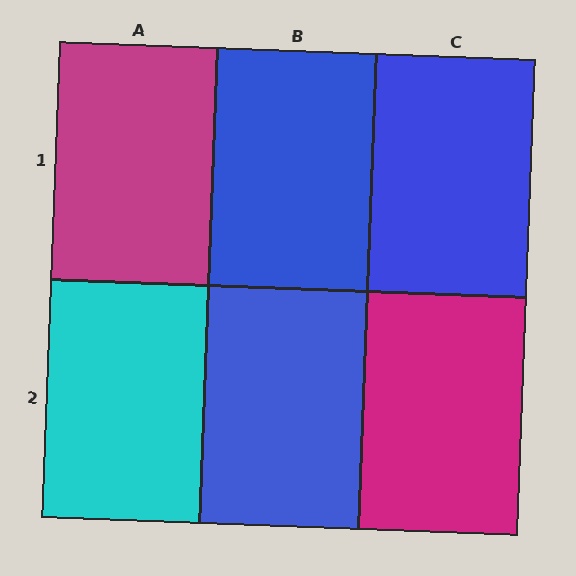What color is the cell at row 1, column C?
Blue.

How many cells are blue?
3 cells are blue.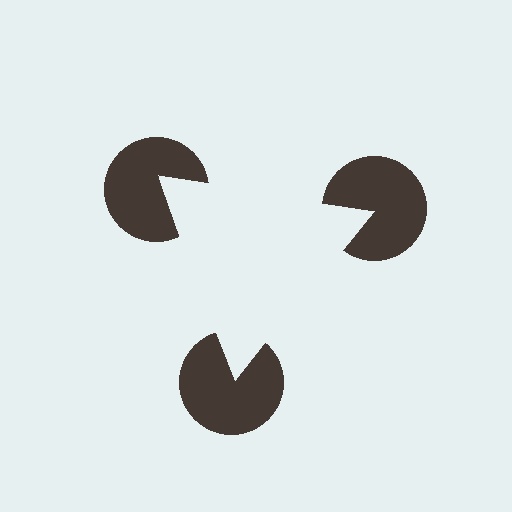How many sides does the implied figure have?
3 sides.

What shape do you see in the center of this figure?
An illusory triangle — its edges are inferred from the aligned wedge cuts in the pac-man discs, not physically drawn.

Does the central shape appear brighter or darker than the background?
It typically appears slightly brighter than the background, even though no actual brightness change is drawn.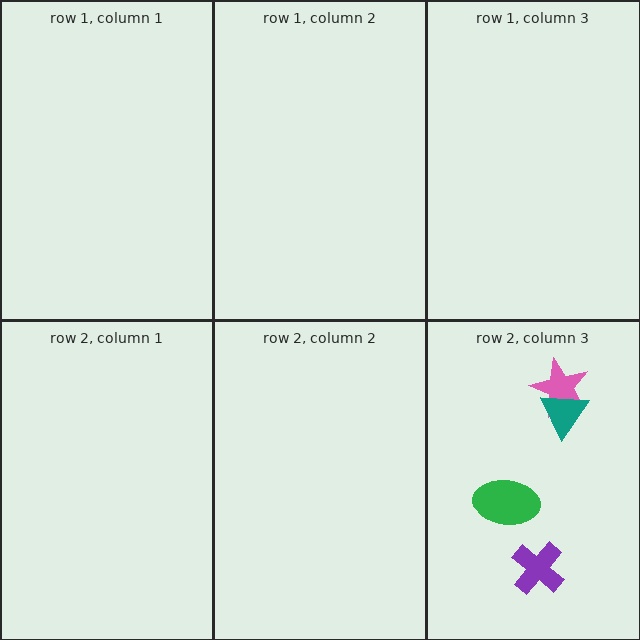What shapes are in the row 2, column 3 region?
The pink star, the purple cross, the green ellipse, the teal triangle.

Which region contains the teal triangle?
The row 2, column 3 region.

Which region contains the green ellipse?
The row 2, column 3 region.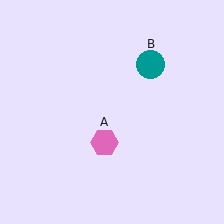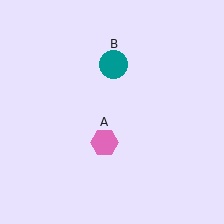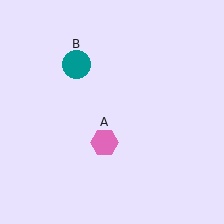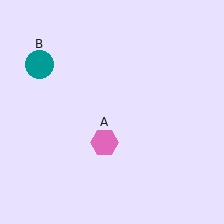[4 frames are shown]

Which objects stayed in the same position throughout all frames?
Pink hexagon (object A) remained stationary.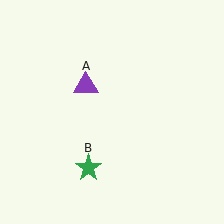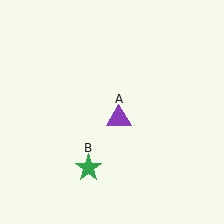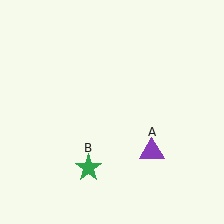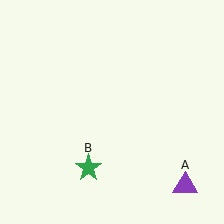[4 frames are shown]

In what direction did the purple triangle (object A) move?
The purple triangle (object A) moved down and to the right.